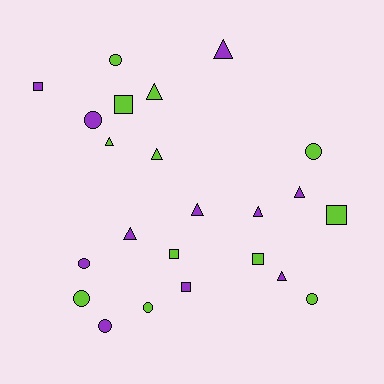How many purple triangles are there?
There are 6 purple triangles.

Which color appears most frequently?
Lime, with 12 objects.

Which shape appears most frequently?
Triangle, with 9 objects.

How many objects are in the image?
There are 23 objects.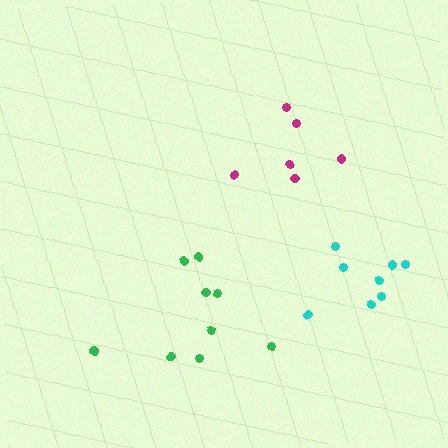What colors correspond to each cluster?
The clusters are colored: magenta, green, cyan.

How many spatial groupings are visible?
There are 3 spatial groupings.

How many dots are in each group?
Group 1: 6 dots, Group 2: 9 dots, Group 3: 8 dots (23 total).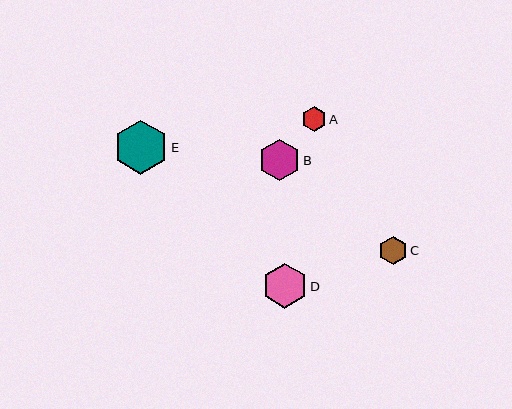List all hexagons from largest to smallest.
From largest to smallest: E, D, B, C, A.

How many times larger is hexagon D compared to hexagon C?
Hexagon D is approximately 1.6 times the size of hexagon C.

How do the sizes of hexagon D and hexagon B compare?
Hexagon D and hexagon B are approximately the same size.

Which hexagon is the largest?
Hexagon E is the largest with a size of approximately 54 pixels.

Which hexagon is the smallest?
Hexagon A is the smallest with a size of approximately 25 pixels.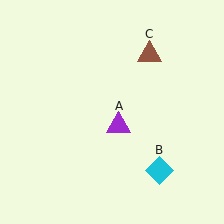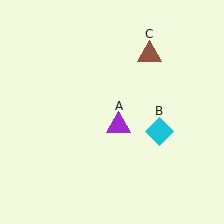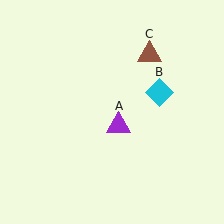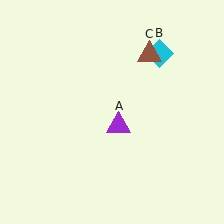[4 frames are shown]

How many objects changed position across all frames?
1 object changed position: cyan diamond (object B).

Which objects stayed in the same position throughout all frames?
Purple triangle (object A) and brown triangle (object C) remained stationary.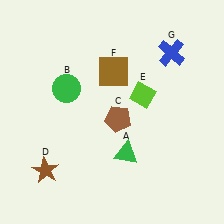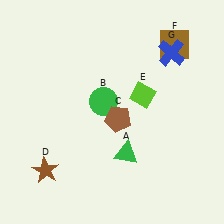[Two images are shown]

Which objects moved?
The objects that moved are: the green circle (B), the brown square (F).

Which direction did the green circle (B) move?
The green circle (B) moved right.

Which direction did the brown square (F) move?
The brown square (F) moved right.